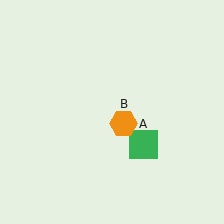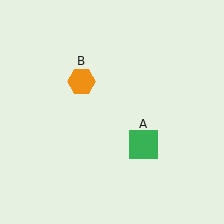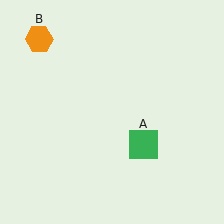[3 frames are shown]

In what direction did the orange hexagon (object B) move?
The orange hexagon (object B) moved up and to the left.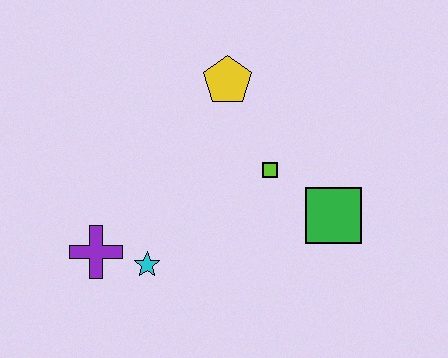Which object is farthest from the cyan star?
The yellow pentagon is farthest from the cyan star.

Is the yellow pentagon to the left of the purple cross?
No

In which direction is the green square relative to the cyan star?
The green square is to the right of the cyan star.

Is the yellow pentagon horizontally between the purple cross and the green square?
Yes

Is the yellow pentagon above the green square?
Yes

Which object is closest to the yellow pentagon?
The lime square is closest to the yellow pentagon.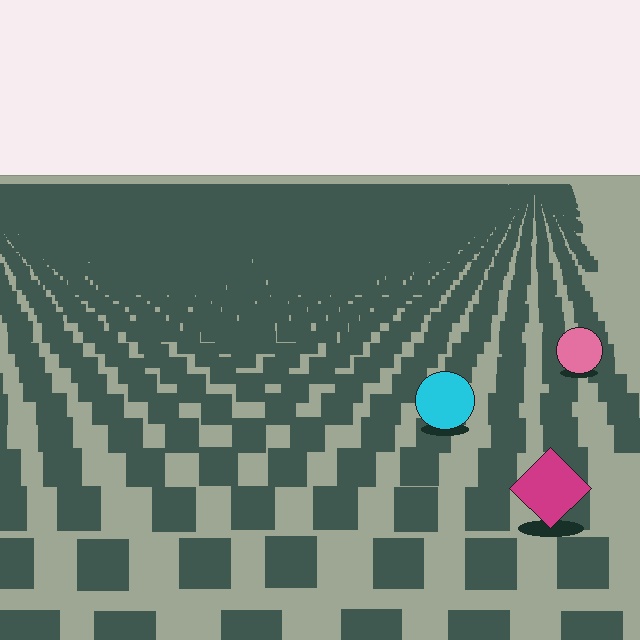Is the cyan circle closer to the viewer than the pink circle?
Yes. The cyan circle is closer — you can tell from the texture gradient: the ground texture is coarser near it.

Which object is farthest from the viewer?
The pink circle is farthest from the viewer. It appears smaller and the ground texture around it is denser.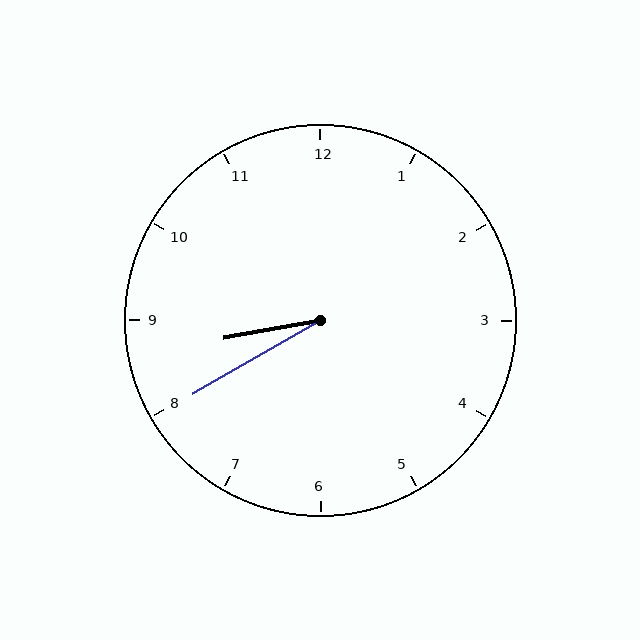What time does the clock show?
8:40.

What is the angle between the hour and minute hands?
Approximately 20 degrees.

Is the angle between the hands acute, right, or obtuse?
It is acute.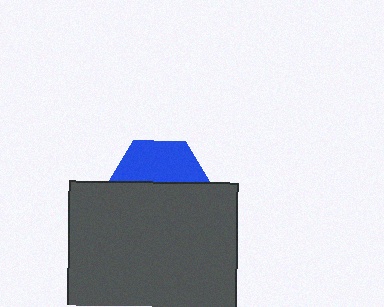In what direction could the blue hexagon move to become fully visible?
The blue hexagon could move up. That would shift it out from behind the dark gray rectangle entirely.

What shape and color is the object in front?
The object in front is a dark gray rectangle.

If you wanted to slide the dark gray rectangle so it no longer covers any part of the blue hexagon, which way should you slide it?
Slide it down — that is the most direct way to separate the two shapes.